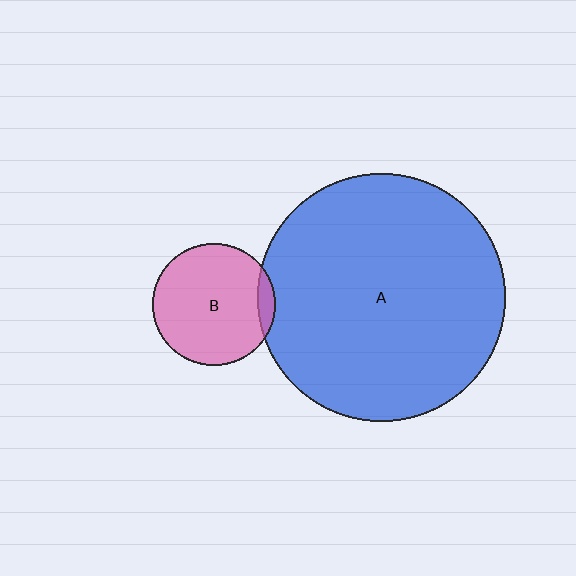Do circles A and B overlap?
Yes.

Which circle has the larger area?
Circle A (blue).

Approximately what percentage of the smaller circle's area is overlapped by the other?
Approximately 5%.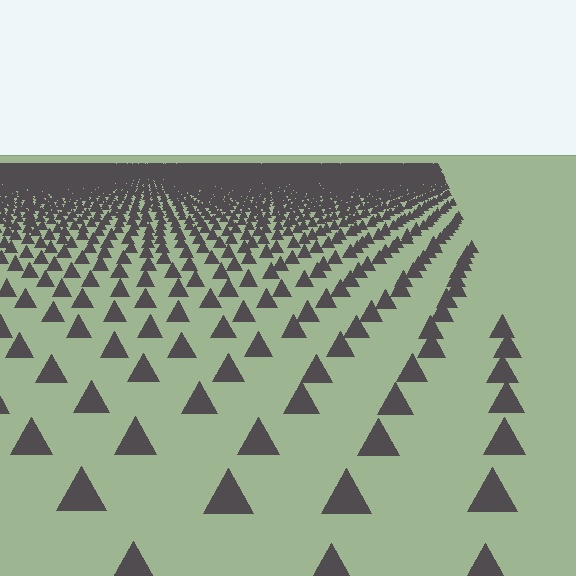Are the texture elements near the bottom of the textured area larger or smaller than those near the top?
Larger. Near the bottom, elements are closer to the viewer and appear at a bigger on-screen size.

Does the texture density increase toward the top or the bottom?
Density increases toward the top.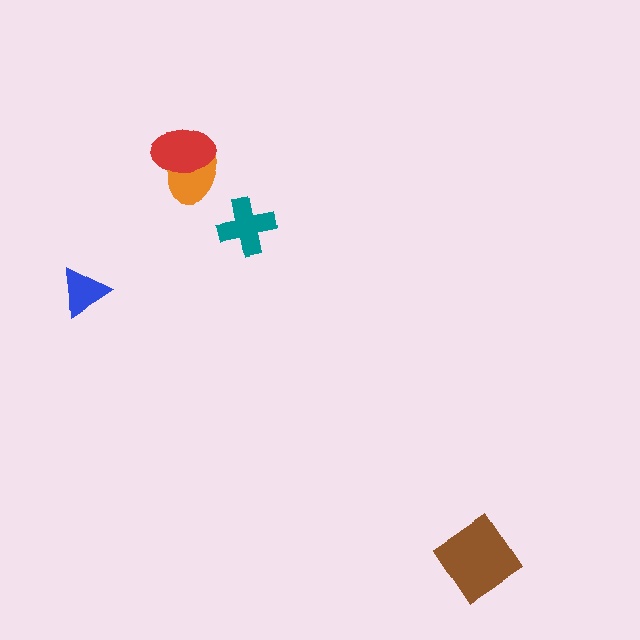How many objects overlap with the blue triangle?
0 objects overlap with the blue triangle.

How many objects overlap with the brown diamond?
0 objects overlap with the brown diamond.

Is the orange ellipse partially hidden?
Yes, it is partially covered by another shape.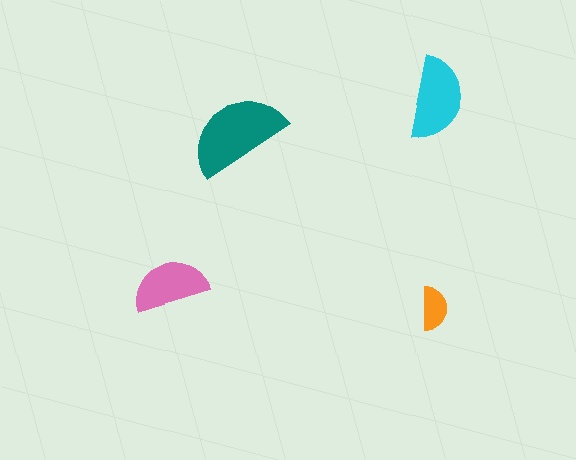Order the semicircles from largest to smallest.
the teal one, the cyan one, the pink one, the orange one.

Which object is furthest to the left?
The pink semicircle is leftmost.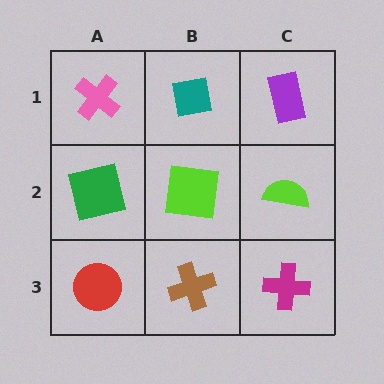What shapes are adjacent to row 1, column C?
A lime semicircle (row 2, column C), a teal square (row 1, column B).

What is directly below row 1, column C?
A lime semicircle.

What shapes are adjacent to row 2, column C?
A purple rectangle (row 1, column C), a magenta cross (row 3, column C), a lime square (row 2, column B).